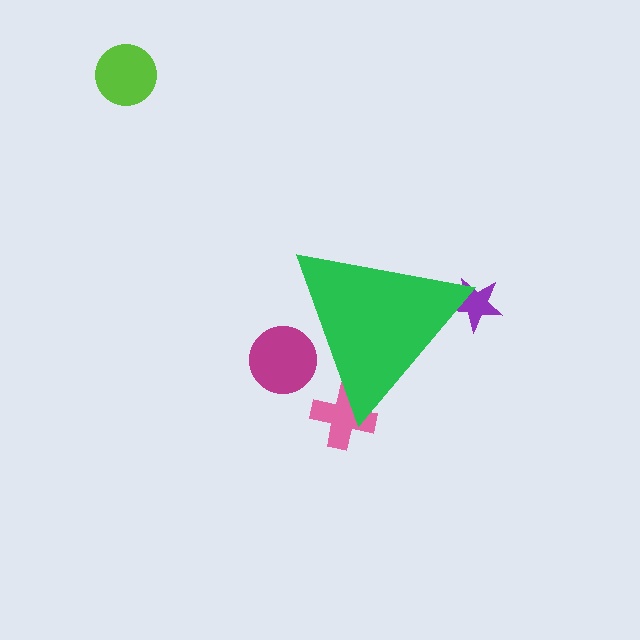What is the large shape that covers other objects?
A green triangle.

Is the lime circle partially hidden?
No, the lime circle is fully visible.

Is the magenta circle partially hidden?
Yes, the magenta circle is partially hidden behind the green triangle.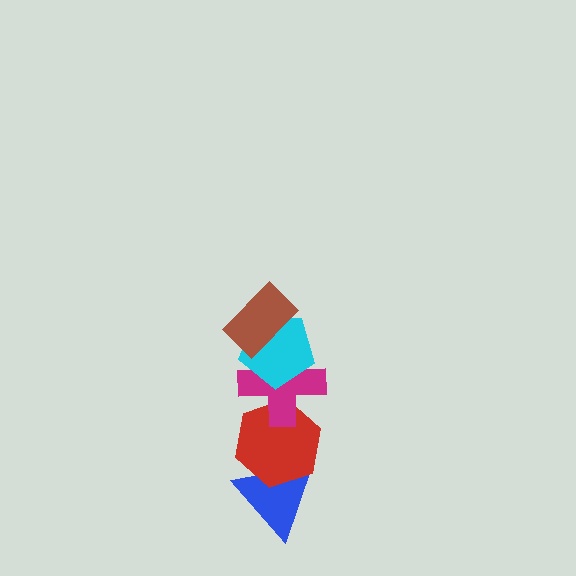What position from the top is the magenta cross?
The magenta cross is 3rd from the top.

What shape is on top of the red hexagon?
The magenta cross is on top of the red hexagon.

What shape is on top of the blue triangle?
The red hexagon is on top of the blue triangle.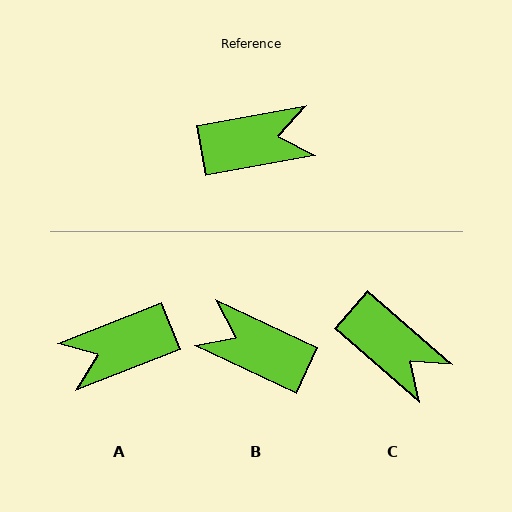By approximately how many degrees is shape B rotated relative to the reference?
Approximately 145 degrees counter-clockwise.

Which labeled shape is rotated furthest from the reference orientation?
A, about 169 degrees away.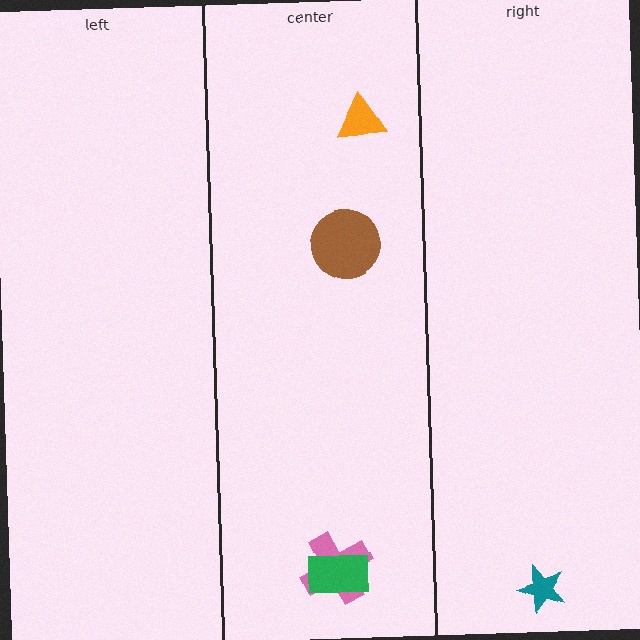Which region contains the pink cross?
The center region.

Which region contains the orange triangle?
The center region.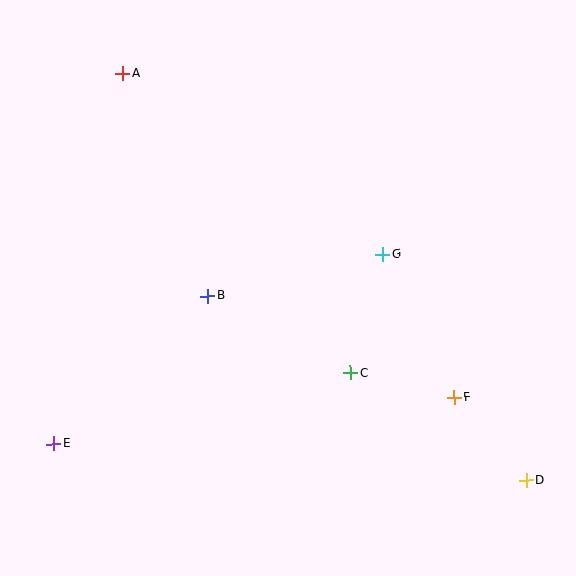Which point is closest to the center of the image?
Point B at (208, 296) is closest to the center.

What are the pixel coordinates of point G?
Point G is at (383, 254).